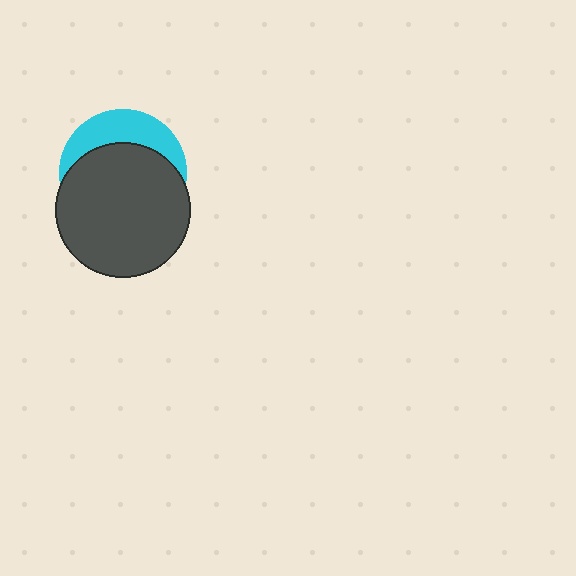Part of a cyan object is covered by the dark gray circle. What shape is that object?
It is a circle.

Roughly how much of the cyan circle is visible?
A small part of it is visible (roughly 31%).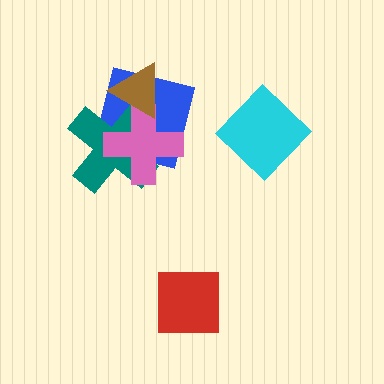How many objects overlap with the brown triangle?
3 objects overlap with the brown triangle.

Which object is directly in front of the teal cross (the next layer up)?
The pink cross is directly in front of the teal cross.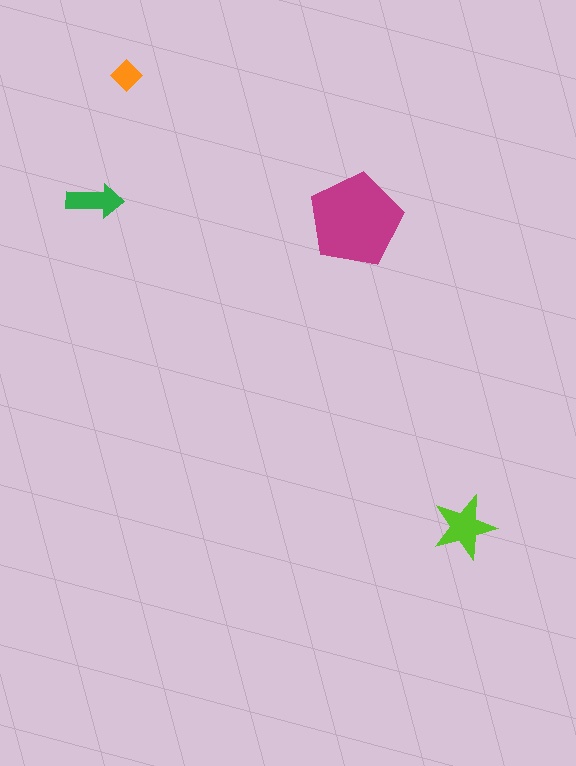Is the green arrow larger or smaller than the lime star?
Smaller.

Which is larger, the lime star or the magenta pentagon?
The magenta pentagon.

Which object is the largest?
The magenta pentagon.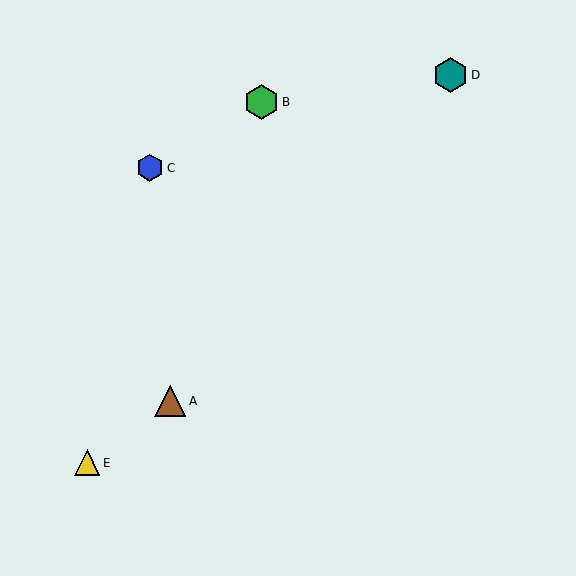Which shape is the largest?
The teal hexagon (labeled D) is the largest.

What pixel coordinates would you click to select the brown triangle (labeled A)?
Click at (170, 401) to select the brown triangle A.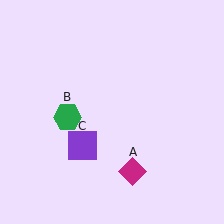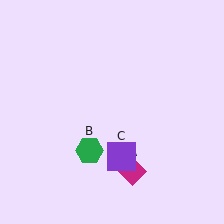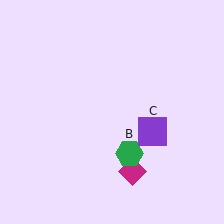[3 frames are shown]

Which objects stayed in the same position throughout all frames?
Magenta diamond (object A) remained stationary.